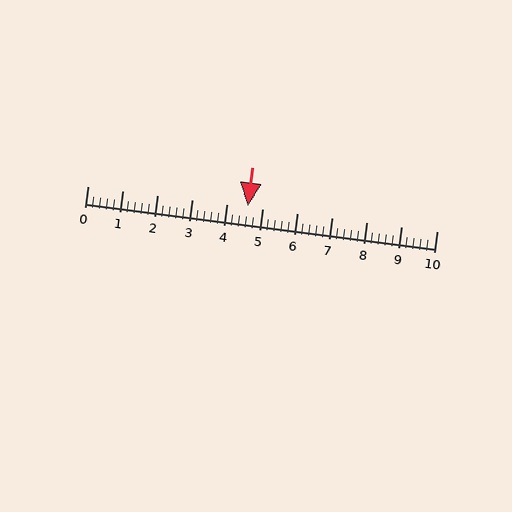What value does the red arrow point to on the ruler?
The red arrow points to approximately 4.6.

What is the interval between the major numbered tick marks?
The major tick marks are spaced 1 units apart.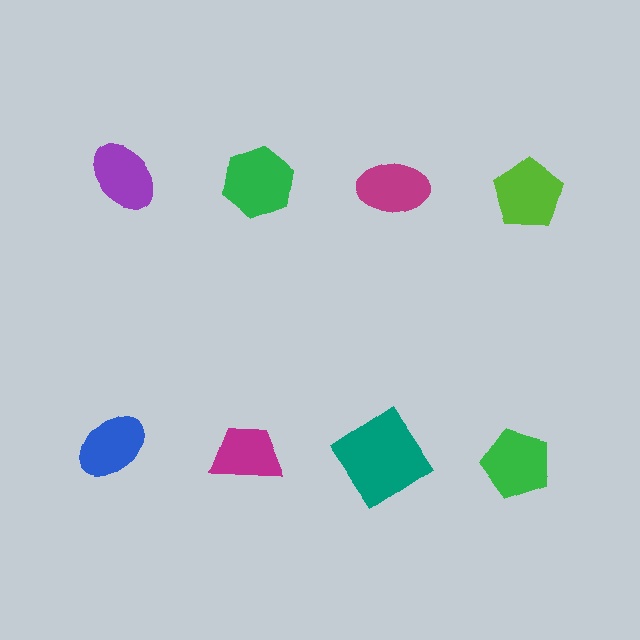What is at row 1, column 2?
A green hexagon.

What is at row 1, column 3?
A magenta ellipse.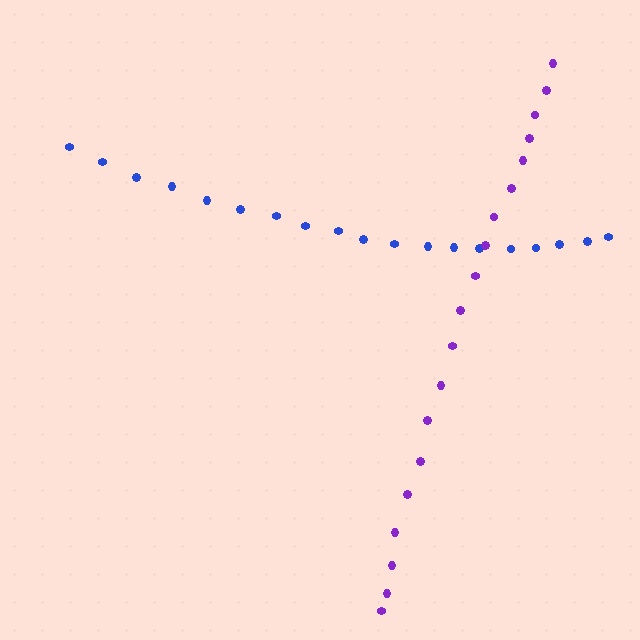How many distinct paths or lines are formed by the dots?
There are 2 distinct paths.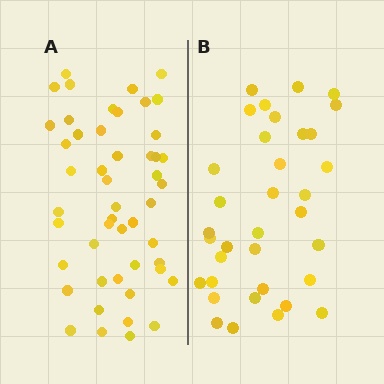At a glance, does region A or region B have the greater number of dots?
Region A (the left region) has more dots.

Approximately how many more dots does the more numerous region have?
Region A has approximately 15 more dots than region B.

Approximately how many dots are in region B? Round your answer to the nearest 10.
About 40 dots. (The exact count is 35, which rounds to 40.)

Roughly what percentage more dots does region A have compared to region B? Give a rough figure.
About 40% more.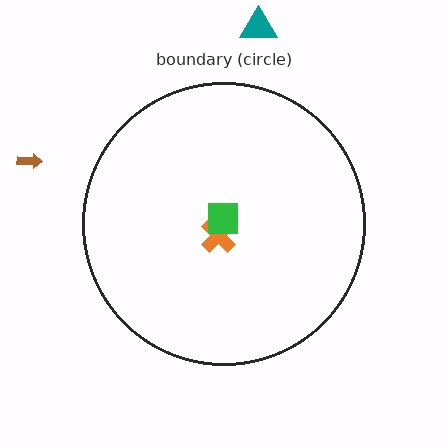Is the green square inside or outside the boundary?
Inside.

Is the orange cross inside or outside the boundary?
Inside.